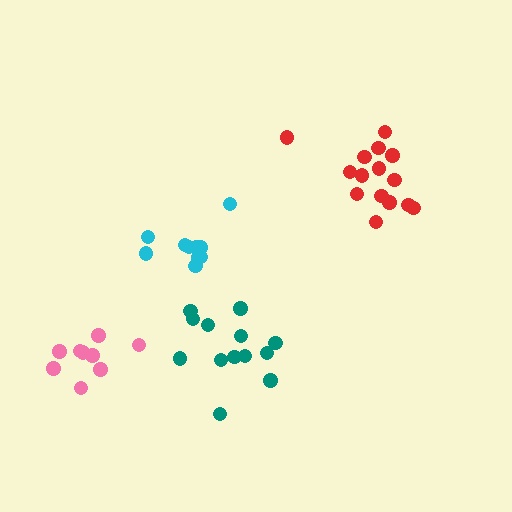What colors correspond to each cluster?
The clusters are colored: teal, red, pink, cyan.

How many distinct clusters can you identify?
There are 4 distinct clusters.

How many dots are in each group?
Group 1: 13 dots, Group 2: 15 dots, Group 3: 9 dots, Group 4: 10 dots (47 total).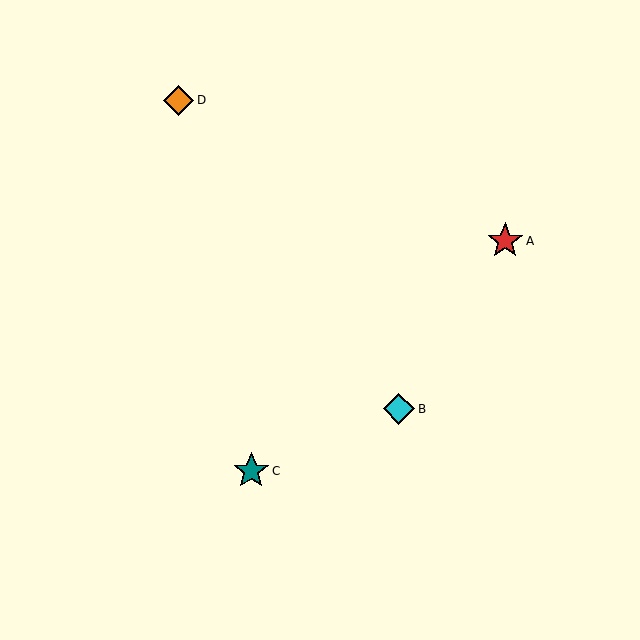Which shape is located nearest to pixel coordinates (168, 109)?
The orange diamond (labeled D) at (179, 100) is nearest to that location.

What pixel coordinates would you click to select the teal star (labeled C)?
Click at (251, 471) to select the teal star C.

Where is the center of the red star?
The center of the red star is at (505, 241).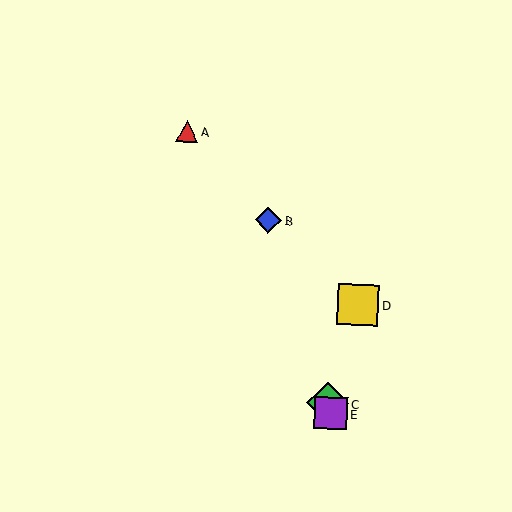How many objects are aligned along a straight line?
3 objects (B, C, E) are aligned along a straight line.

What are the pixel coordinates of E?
Object E is at (331, 413).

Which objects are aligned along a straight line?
Objects B, C, E are aligned along a straight line.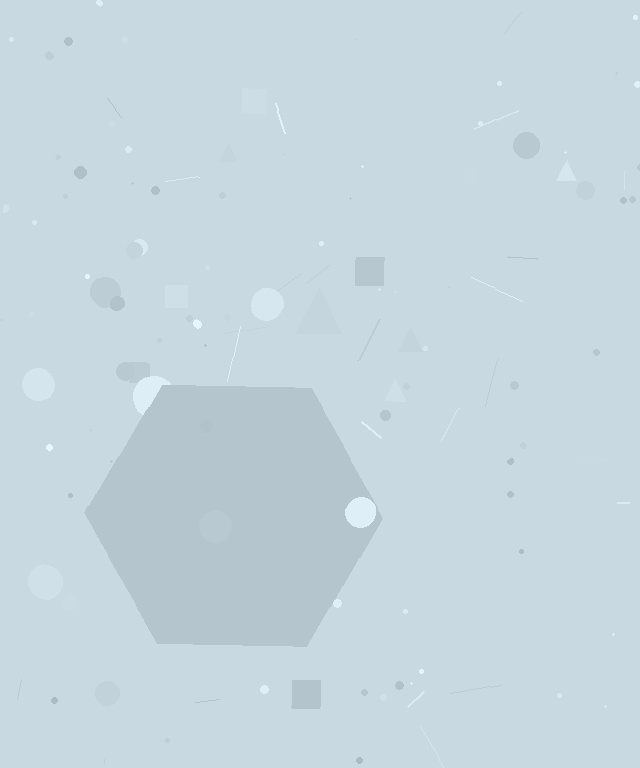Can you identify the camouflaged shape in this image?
The camouflaged shape is a hexagon.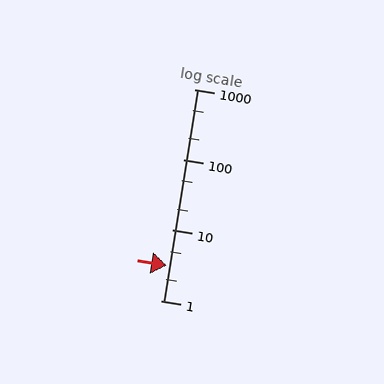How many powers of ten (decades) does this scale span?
The scale spans 3 decades, from 1 to 1000.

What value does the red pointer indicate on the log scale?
The pointer indicates approximately 3.1.